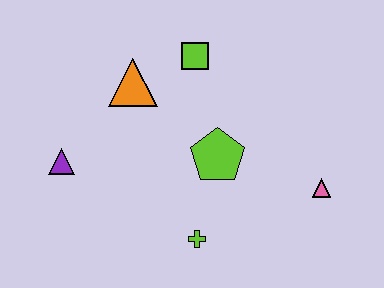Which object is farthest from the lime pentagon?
The purple triangle is farthest from the lime pentagon.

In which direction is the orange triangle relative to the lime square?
The orange triangle is to the left of the lime square.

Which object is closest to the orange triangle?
The lime square is closest to the orange triangle.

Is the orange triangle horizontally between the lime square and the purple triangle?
Yes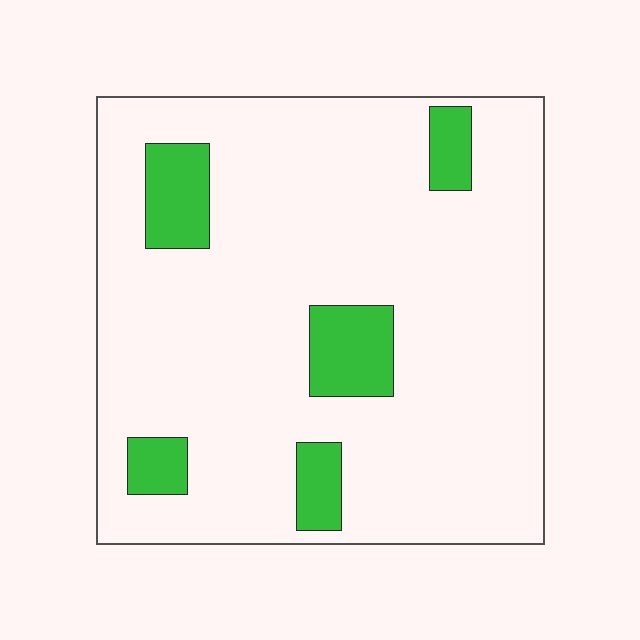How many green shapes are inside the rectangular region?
5.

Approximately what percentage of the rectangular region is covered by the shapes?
Approximately 15%.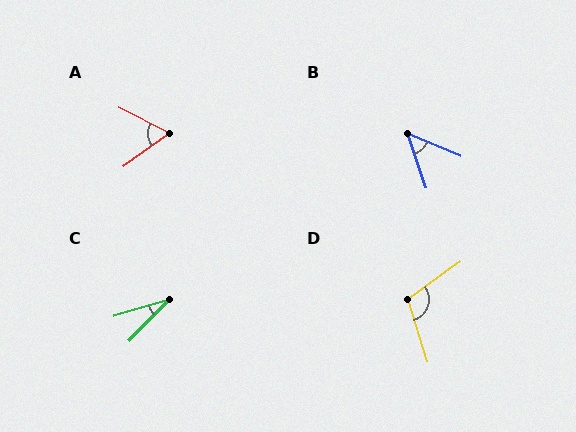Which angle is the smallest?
C, at approximately 29 degrees.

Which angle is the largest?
D, at approximately 109 degrees.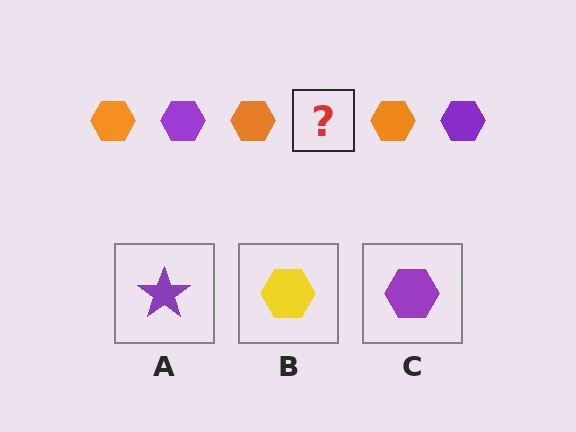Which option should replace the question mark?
Option C.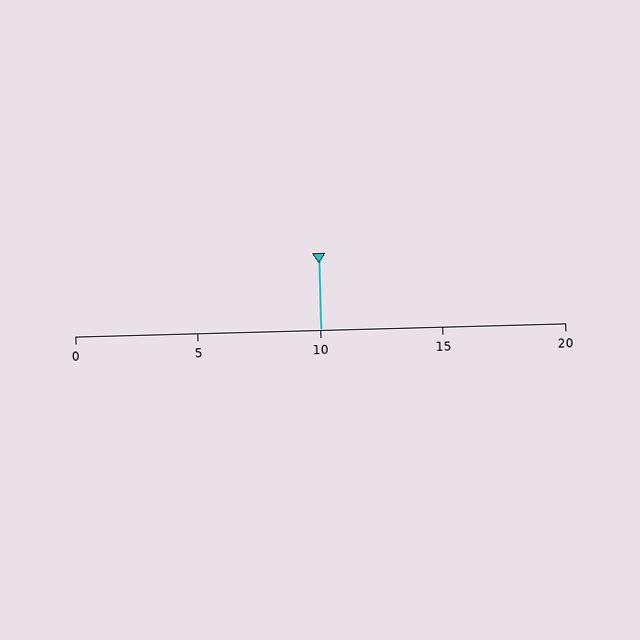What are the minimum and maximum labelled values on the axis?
The axis runs from 0 to 20.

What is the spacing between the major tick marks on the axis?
The major ticks are spaced 5 apart.